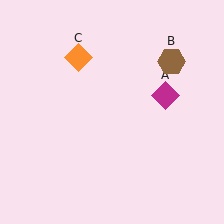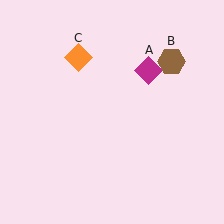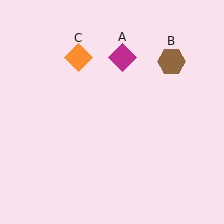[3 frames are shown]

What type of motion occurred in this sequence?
The magenta diamond (object A) rotated counterclockwise around the center of the scene.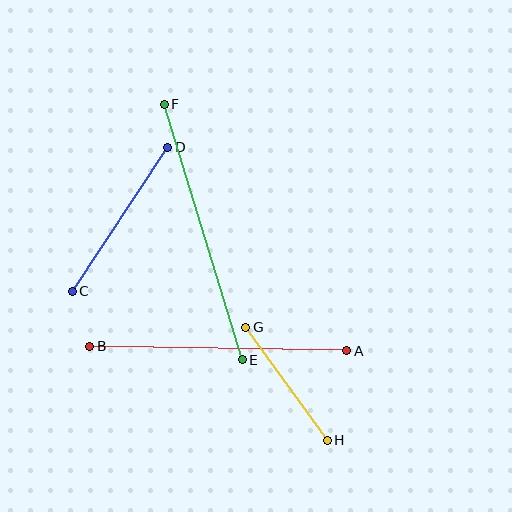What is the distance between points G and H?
The distance is approximately 139 pixels.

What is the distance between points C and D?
The distance is approximately 173 pixels.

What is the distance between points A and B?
The distance is approximately 257 pixels.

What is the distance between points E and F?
The distance is approximately 267 pixels.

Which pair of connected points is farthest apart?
Points E and F are farthest apart.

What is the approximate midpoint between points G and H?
The midpoint is at approximately (287, 384) pixels.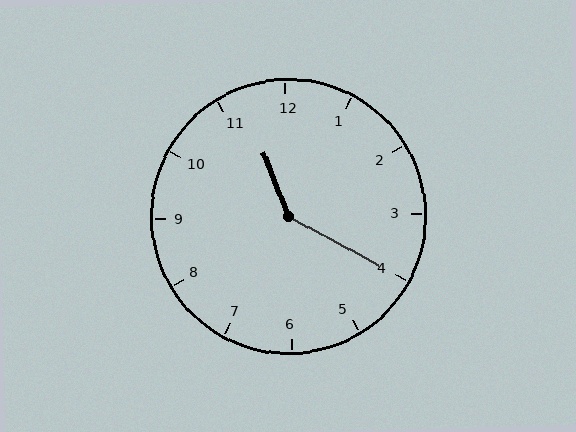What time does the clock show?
11:20.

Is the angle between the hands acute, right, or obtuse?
It is obtuse.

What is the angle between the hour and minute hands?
Approximately 140 degrees.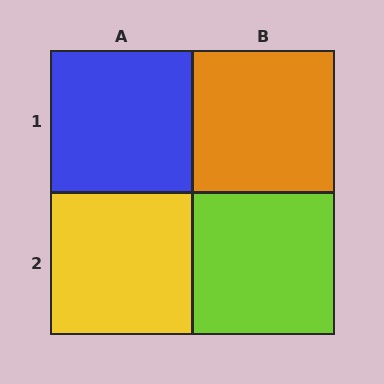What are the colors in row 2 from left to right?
Yellow, lime.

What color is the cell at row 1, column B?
Orange.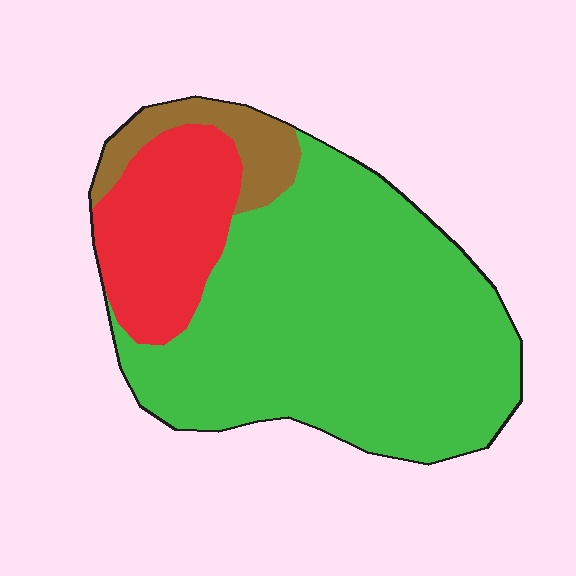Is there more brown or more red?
Red.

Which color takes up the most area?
Green, at roughly 70%.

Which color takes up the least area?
Brown, at roughly 10%.